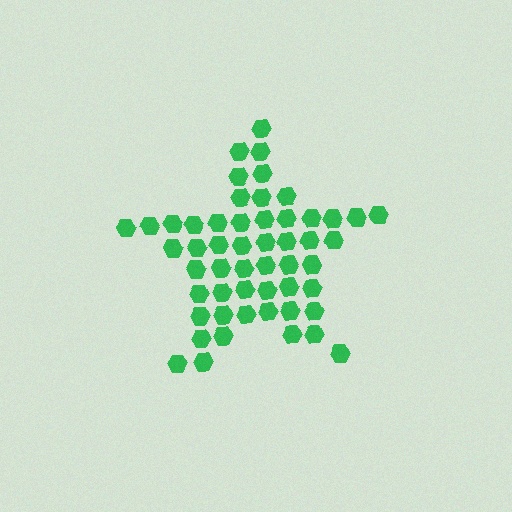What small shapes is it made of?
It is made of small hexagons.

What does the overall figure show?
The overall figure shows a star.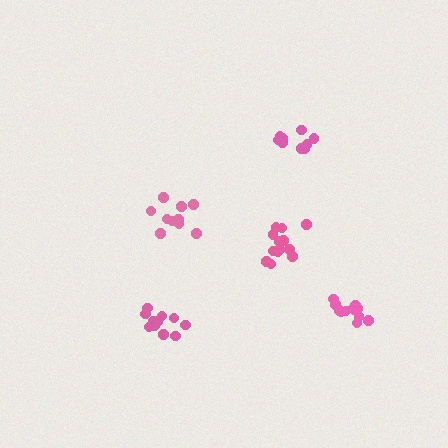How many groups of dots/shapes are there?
There are 5 groups.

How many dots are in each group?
Group 1: 10 dots, Group 2: 13 dots, Group 3: 11 dots, Group 4: 10 dots, Group 5: 13 dots (57 total).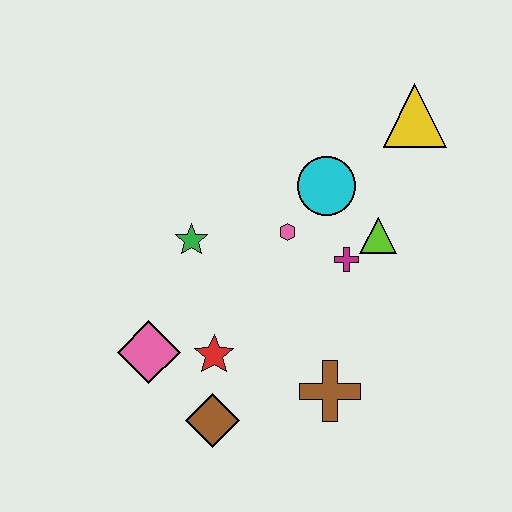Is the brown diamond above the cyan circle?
No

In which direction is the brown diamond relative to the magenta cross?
The brown diamond is below the magenta cross.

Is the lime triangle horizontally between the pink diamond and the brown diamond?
No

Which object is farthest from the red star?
The yellow triangle is farthest from the red star.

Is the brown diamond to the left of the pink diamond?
No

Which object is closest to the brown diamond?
The red star is closest to the brown diamond.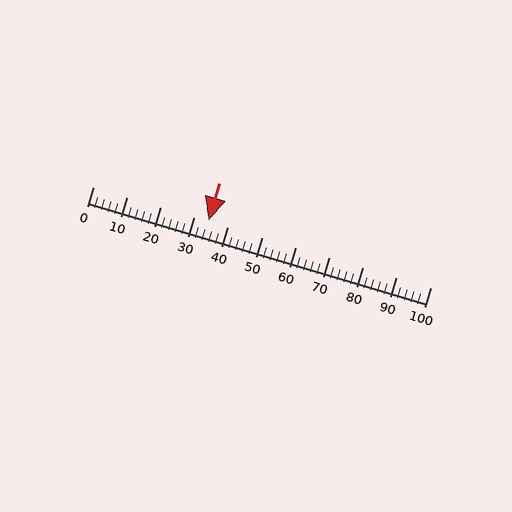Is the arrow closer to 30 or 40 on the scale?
The arrow is closer to 30.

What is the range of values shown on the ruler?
The ruler shows values from 0 to 100.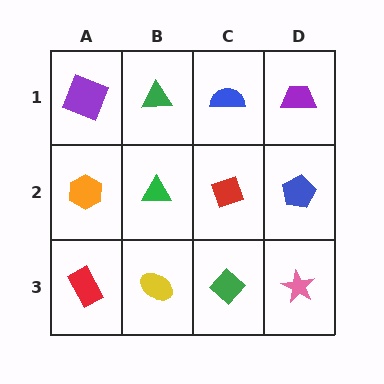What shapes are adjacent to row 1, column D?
A blue pentagon (row 2, column D), a blue semicircle (row 1, column C).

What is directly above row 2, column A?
A purple square.